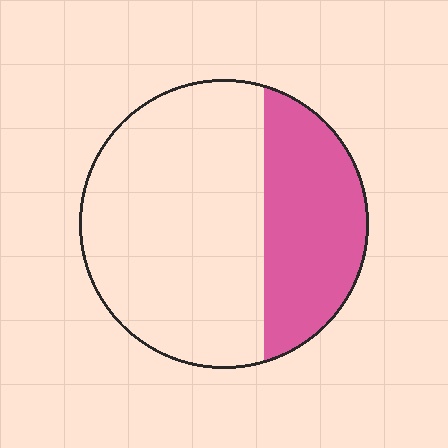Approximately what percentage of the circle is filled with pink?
Approximately 35%.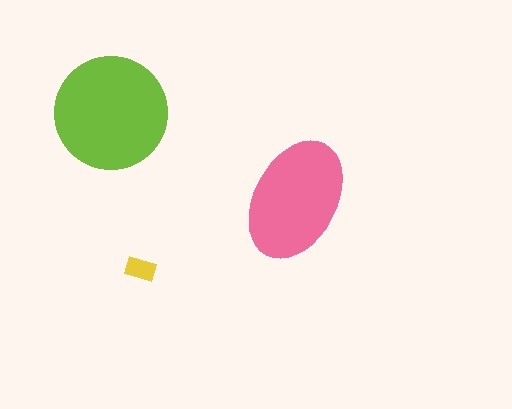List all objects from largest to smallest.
The lime circle, the pink ellipse, the yellow rectangle.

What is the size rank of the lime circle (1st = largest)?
1st.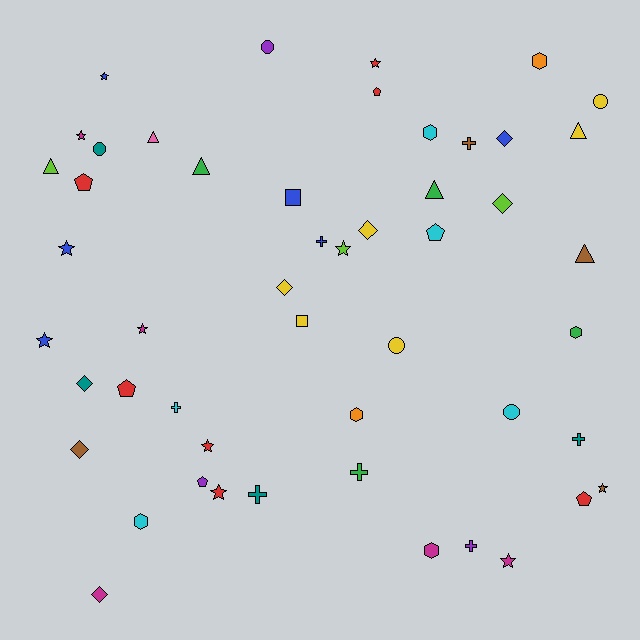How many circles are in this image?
There are 5 circles.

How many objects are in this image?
There are 50 objects.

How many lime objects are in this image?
There are 3 lime objects.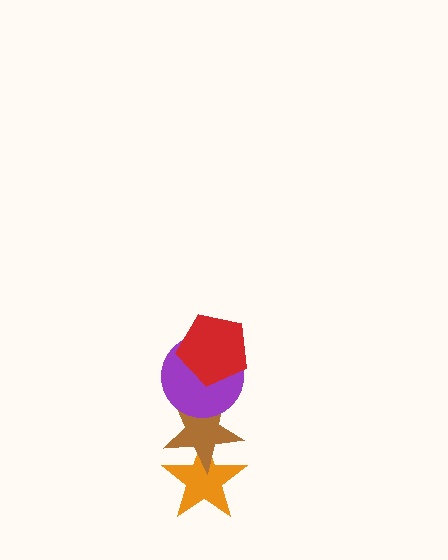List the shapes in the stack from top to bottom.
From top to bottom: the red pentagon, the purple circle, the brown star, the orange star.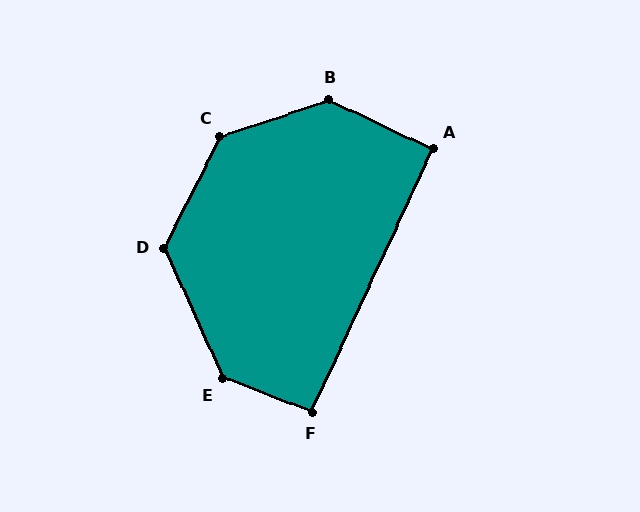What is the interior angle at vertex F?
Approximately 94 degrees (approximately right).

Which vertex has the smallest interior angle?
A, at approximately 90 degrees.